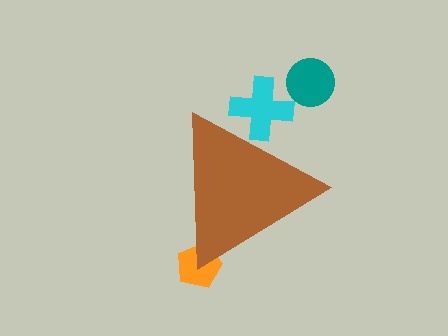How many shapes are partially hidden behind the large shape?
2 shapes are partially hidden.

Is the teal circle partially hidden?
No, the teal circle is fully visible.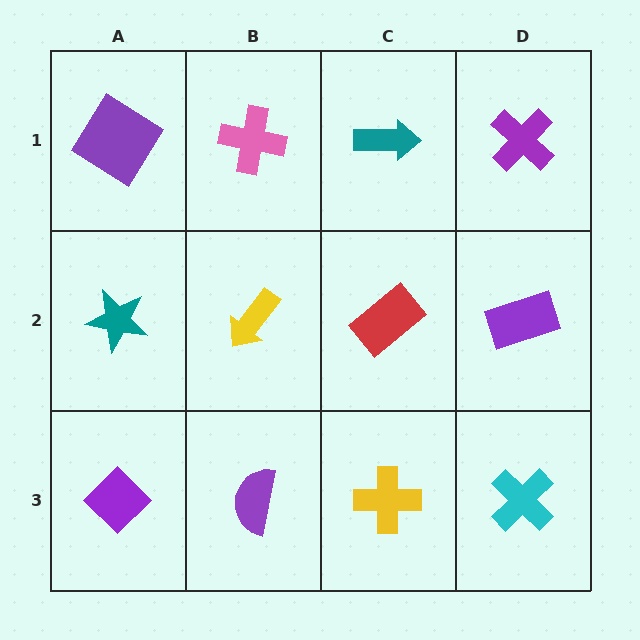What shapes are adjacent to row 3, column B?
A yellow arrow (row 2, column B), a purple diamond (row 3, column A), a yellow cross (row 3, column C).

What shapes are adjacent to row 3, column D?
A purple rectangle (row 2, column D), a yellow cross (row 3, column C).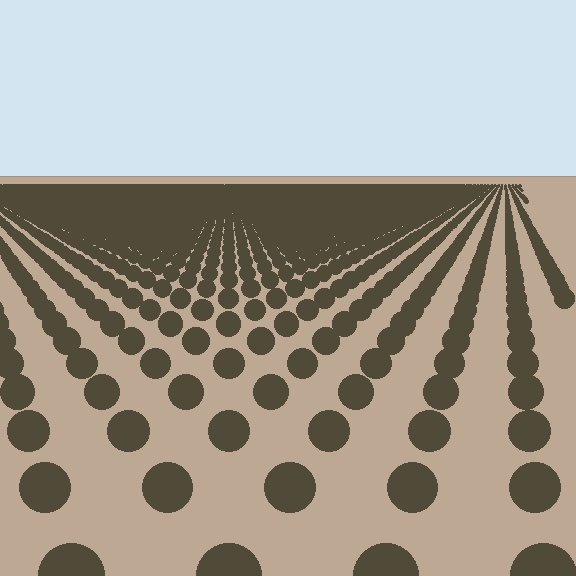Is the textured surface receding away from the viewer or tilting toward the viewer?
The surface is receding away from the viewer. Texture elements get smaller and denser toward the top.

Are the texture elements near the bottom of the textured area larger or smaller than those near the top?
Larger. Near the bottom, elements are closer to the viewer and appear at a bigger on-screen size.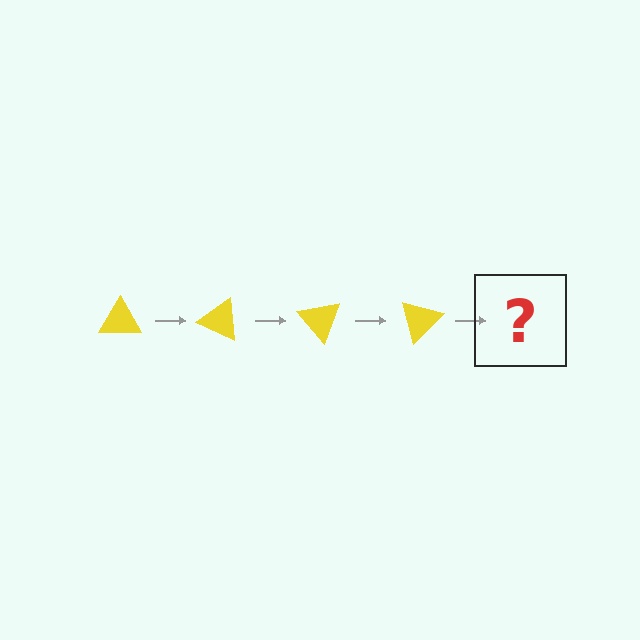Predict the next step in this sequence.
The next step is a yellow triangle rotated 100 degrees.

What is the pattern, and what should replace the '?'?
The pattern is that the triangle rotates 25 degrees each step. The '?' should be a yellow triangle rotated 100 degrees.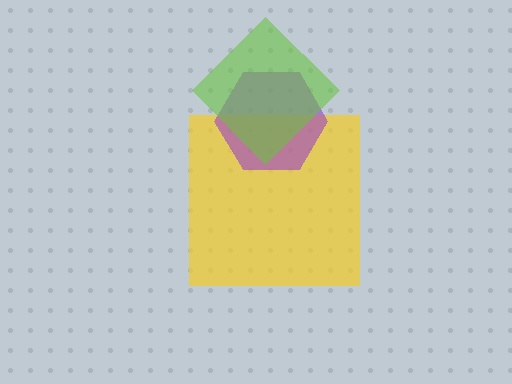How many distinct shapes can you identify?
There are 3 distinct shapes: a yellow square, a purple hexagon, a lime diamond.